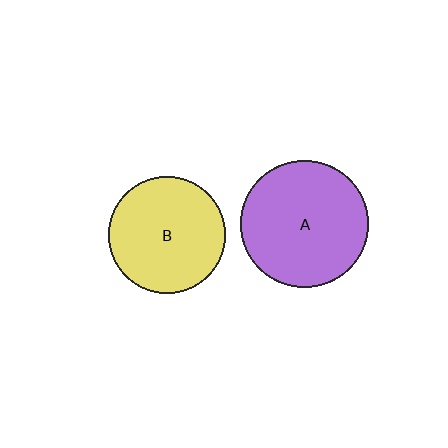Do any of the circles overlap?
No, none of the circles overlap.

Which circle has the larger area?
Circle A (purple).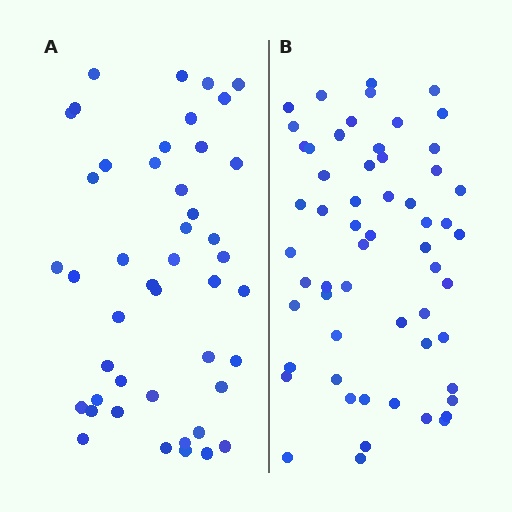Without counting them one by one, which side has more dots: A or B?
Region B (the right region) has more dots.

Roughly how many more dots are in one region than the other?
Region B has approximately 15 more dots than region A.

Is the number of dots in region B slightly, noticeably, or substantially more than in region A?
Region B has noticeably more, but not dramatically so. The ratio is roughly 1.3 to 1.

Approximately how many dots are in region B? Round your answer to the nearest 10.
About 60 dots. (The exact count is 58, which rounds to 60.)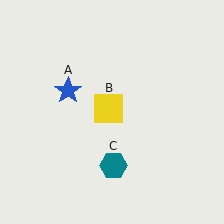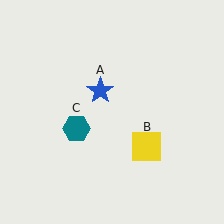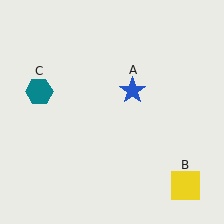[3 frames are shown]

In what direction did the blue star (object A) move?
The blue star (object A) moved right.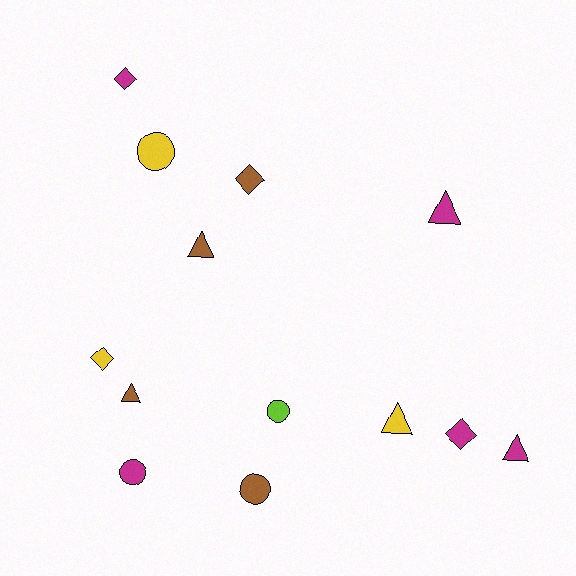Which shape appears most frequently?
Triangle, with 5 objects.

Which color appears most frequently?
Magenta, with 5 objects.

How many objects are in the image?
There are 13 objects.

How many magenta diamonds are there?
There are 2 magenta diamonds.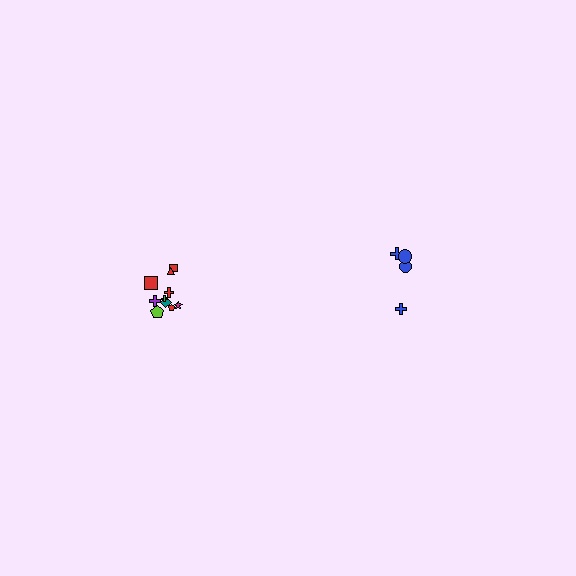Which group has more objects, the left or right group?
The left group.